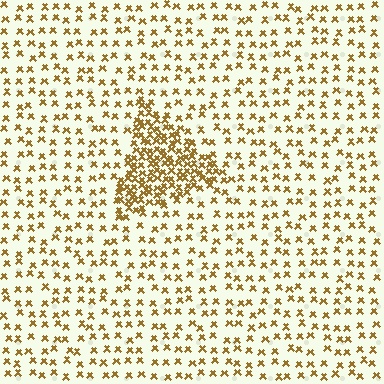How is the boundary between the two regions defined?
The boundary is defined by a change in element density (approximately 2.8x ratio). All elements are the same color, size, and shape.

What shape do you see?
I see a triangle.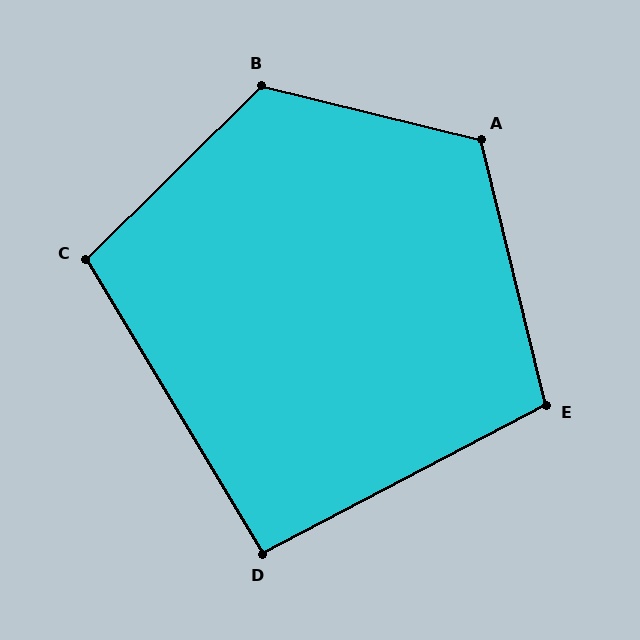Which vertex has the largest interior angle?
B, at approximately 121 degrees.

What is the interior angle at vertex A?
Approximately 118 degrees (obtuse).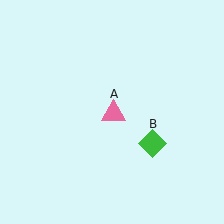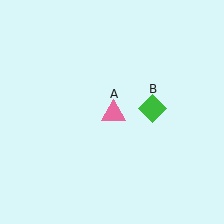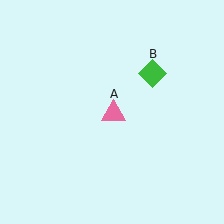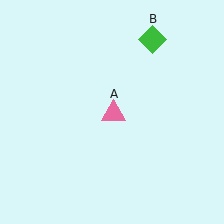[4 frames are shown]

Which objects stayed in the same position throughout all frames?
Pink triangle (object A) remained stationary.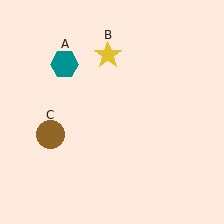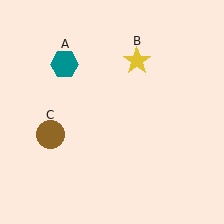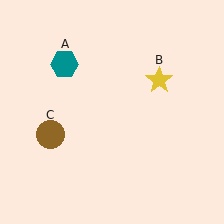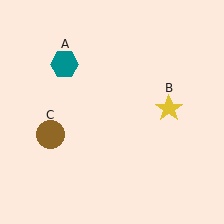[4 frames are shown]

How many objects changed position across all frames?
1 object changed position: yellow star (object B).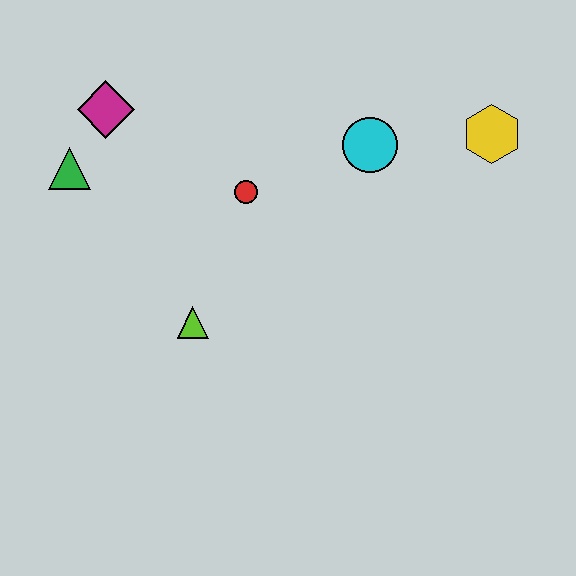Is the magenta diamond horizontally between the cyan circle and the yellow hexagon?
No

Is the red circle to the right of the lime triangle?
Yes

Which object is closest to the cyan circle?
The yellow hexagon is closest to the cyan circle.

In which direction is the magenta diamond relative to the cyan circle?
The magenta diamond is to the left of the cyan circle.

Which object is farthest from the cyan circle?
The green triangle is farthest from the cyan circle.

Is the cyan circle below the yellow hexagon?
Yes